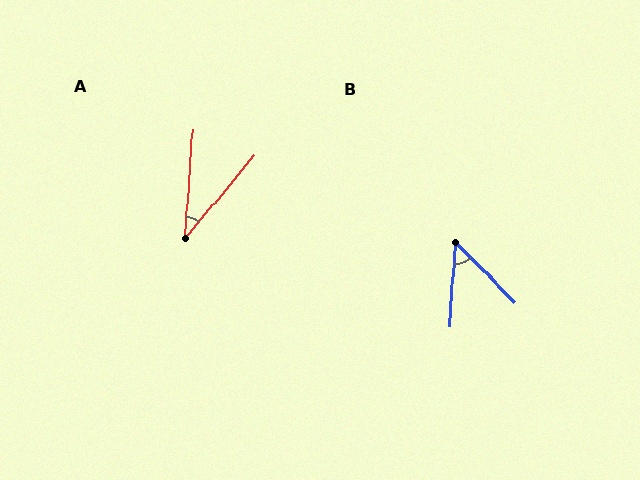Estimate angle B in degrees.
Approximately 49 degrees.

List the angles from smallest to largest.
A (35°), B (49°).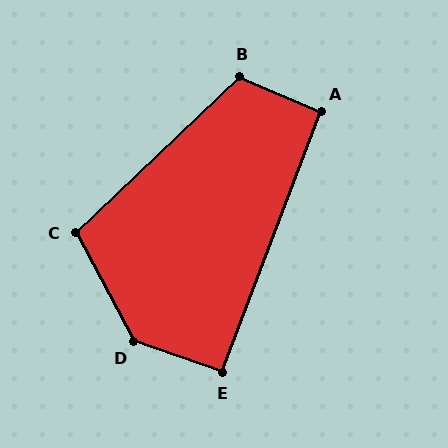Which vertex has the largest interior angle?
D, at approximately 137 degrees.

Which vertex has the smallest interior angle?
E, at approximately 92 degrees.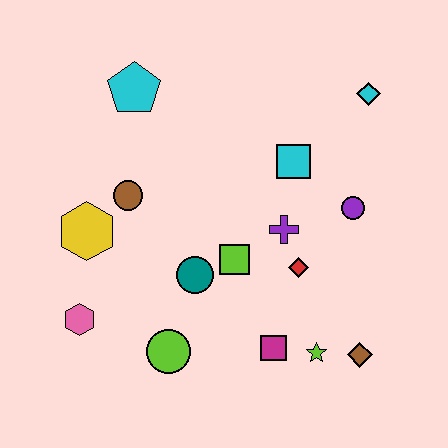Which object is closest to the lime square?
The teal circle is closest to the lime square.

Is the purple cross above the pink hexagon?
Yes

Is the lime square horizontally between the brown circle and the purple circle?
Yes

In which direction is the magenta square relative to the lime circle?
The magenta square is to the right of the lime circle.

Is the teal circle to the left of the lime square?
Yes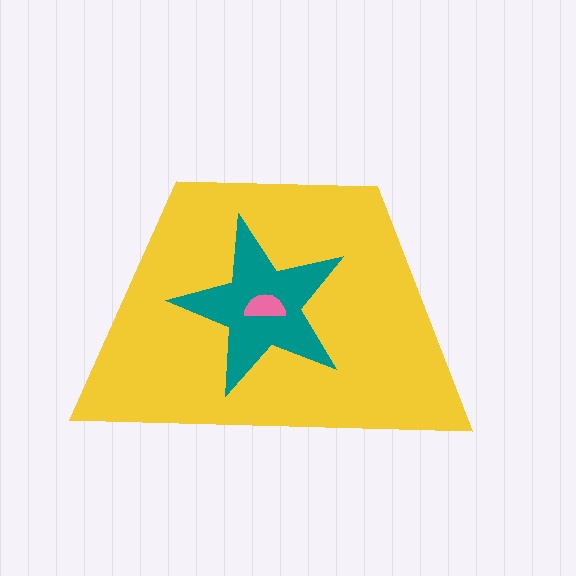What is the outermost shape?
The yellow trapezoid.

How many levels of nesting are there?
3.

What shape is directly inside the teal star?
The pink semicircle.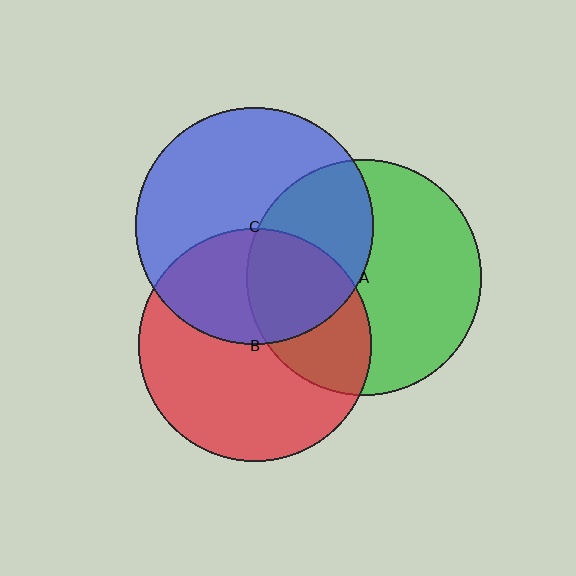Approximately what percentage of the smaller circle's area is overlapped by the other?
Approximately 40%.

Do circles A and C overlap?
Yes.